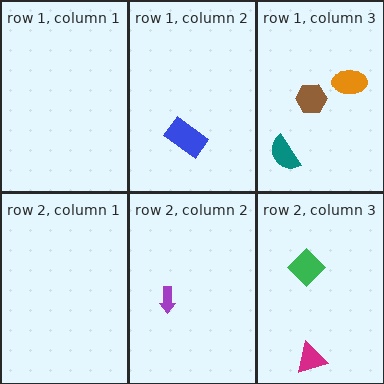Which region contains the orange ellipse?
The row 1, column 3 region.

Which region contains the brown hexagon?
The row 1, column 3 region.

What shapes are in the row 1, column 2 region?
The blue rectangle.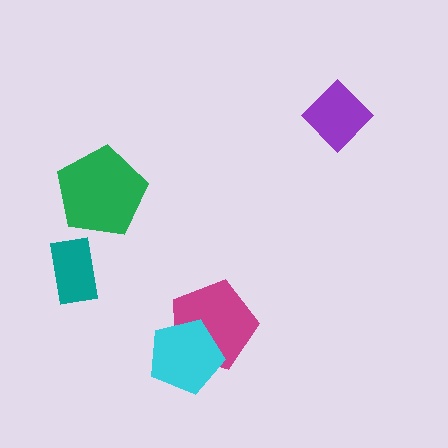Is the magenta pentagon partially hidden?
Yes, it is partially covered by another shape.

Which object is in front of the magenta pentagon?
The cyan pentagon is in front of the magenta pentagon.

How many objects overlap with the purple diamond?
0 objects overlap with the purple diamond.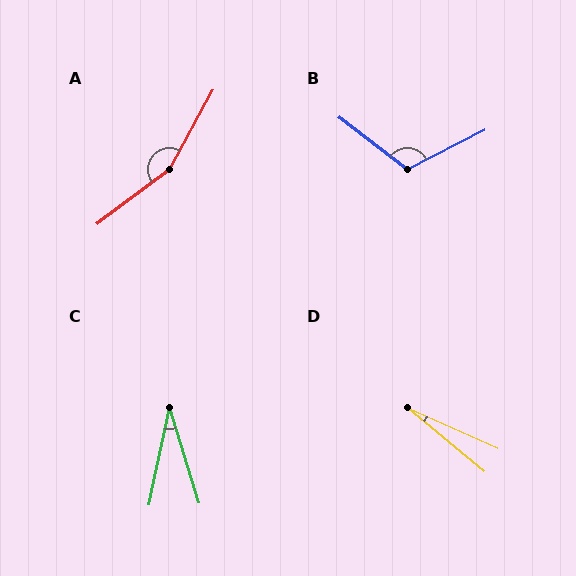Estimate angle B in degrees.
Approximately 116 degrees.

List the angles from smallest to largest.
D (16°), C (29°), B (116°), A (156°).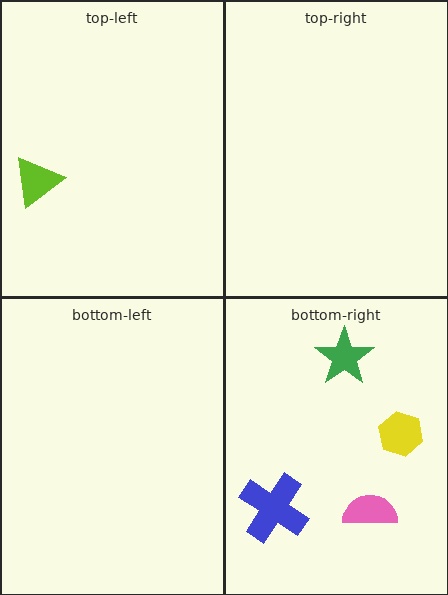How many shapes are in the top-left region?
1.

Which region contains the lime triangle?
The top-left region.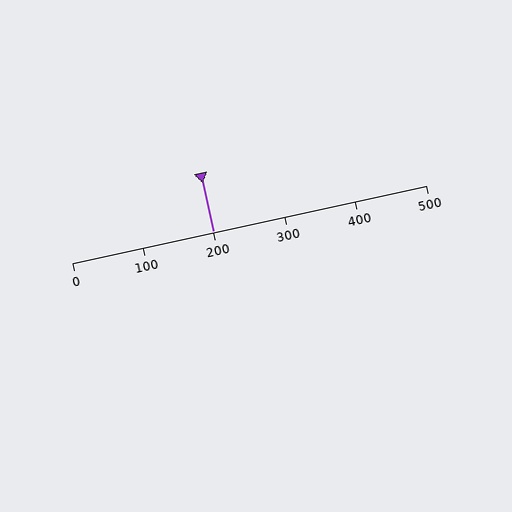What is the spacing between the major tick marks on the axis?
The major ticks are spaced 100 apart.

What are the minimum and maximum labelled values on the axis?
The axis runs from 0 to 500.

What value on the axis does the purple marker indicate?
The marker indicates approximately 200.